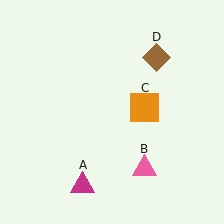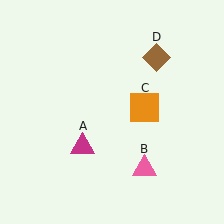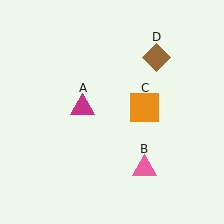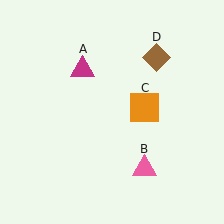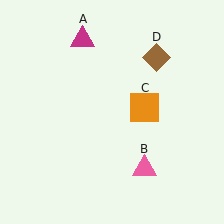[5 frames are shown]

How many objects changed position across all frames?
1 object changed position: magenta triangle (object A).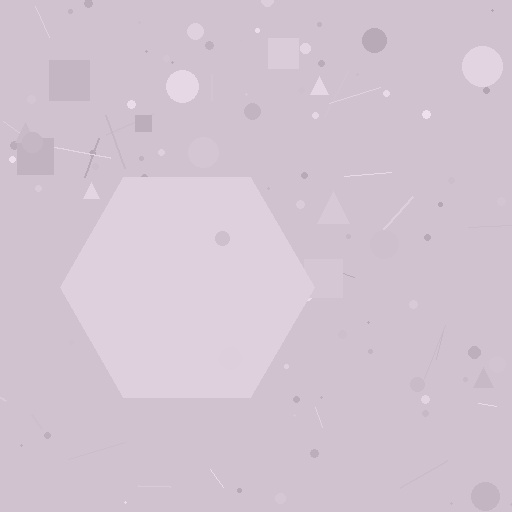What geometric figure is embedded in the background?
A hexagon is embedded in the background.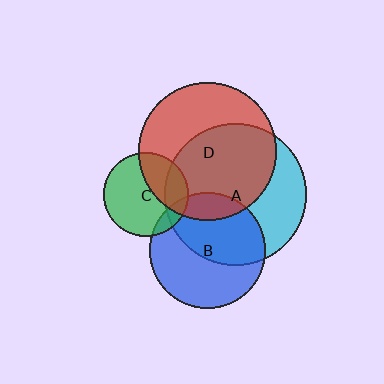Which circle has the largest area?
Circle A (cyan).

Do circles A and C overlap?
Yes.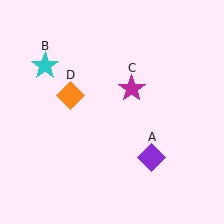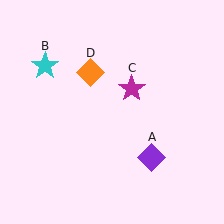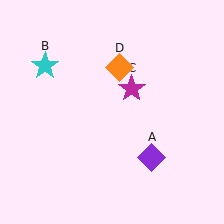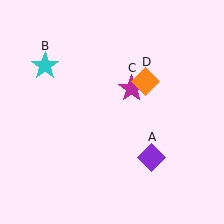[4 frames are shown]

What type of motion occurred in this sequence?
The orange diamond (object D) rotated clockwise around the center of the scene.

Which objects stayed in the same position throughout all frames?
Purple diamond (object A) and cyan star (object B) and magenta star (object C) remained stationary.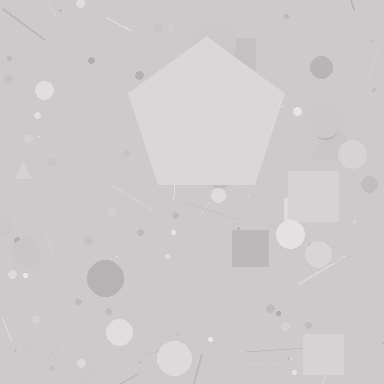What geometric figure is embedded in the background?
A pentagon is embedded in the background.